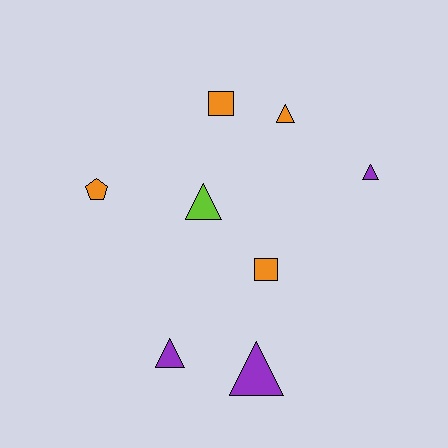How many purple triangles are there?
There are 3 purple triangles.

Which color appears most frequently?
Orange, with 4 objects.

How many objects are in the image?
There are 8 objects.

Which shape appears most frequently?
Triangle, with 5 objects.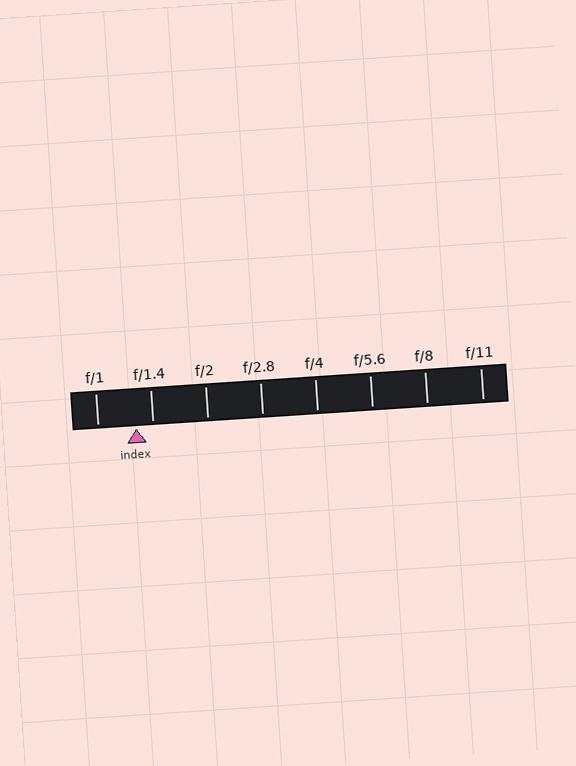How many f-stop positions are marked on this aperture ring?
There are 8 f-stop positions marked.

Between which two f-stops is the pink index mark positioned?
The index mark is between f/1 and f/1.4.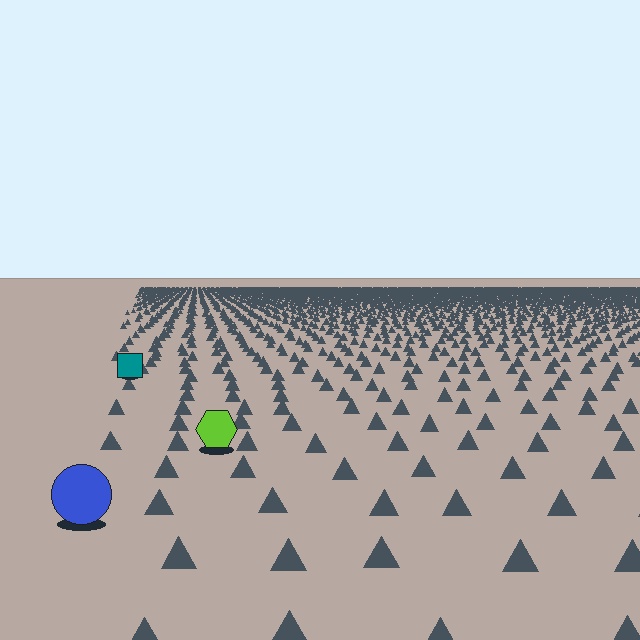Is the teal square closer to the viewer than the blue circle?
No. The blue circle is closer — you can tell from the texture gradient: the ground texture is coarser near it.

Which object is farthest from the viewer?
The teal square is farthest from the viewer. It appears smaller and the ground texture around it is denser.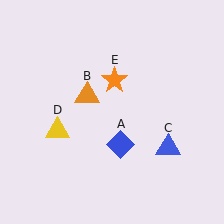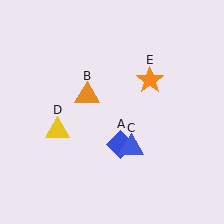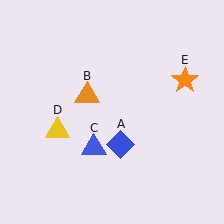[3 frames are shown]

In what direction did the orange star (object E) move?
The orange star (object E) moved right.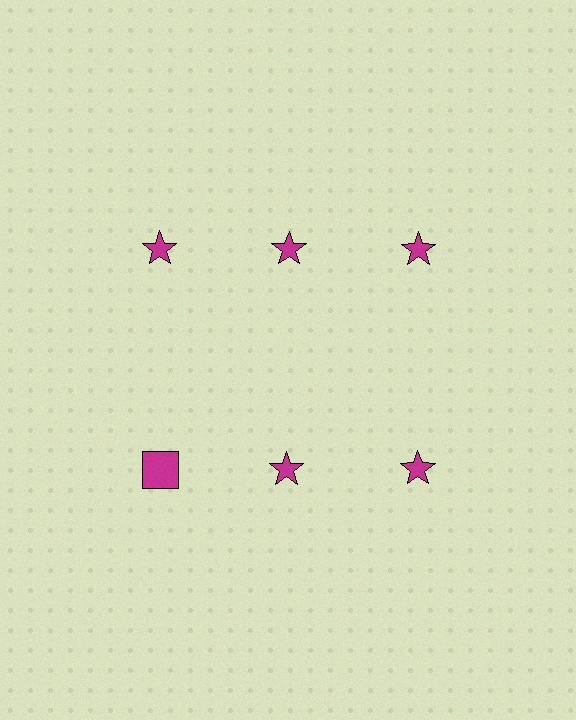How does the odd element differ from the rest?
It has a different shape: square instead of star.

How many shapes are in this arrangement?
There are 6 shapes arranged in a grid pattern.